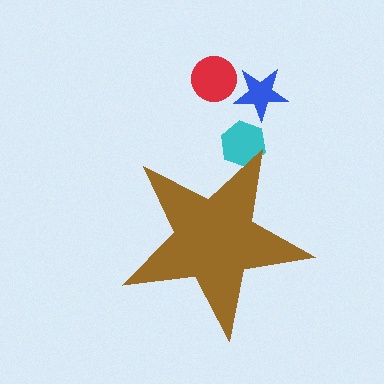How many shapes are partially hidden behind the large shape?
1 shape is partially hidden.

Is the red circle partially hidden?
No, the red circle is fully visible.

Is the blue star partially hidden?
No, the blue star is fully visible.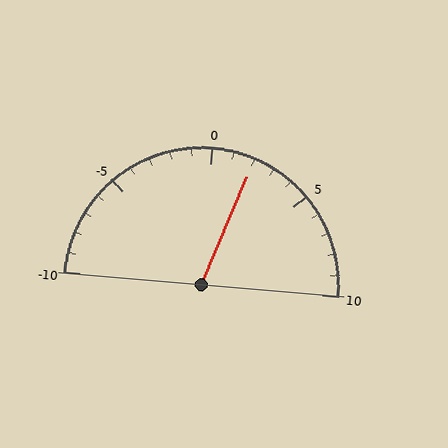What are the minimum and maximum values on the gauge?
The gauge ranges from -10 to 10.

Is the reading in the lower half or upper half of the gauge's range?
The reading is in the upper half of the range (-10 to 10).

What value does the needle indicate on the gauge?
The needle indicates approximately 2.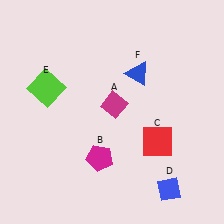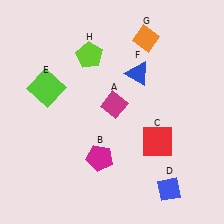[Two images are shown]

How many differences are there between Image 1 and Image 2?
There are 2 differences between the two images.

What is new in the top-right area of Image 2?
An orange diamond (G) was added in the top-right area of Image 2.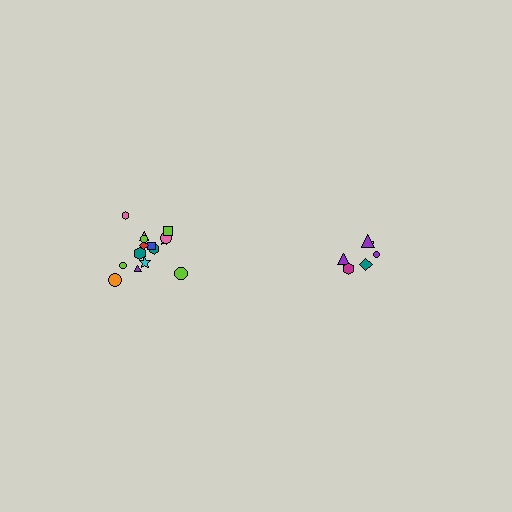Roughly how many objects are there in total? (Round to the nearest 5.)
Roughly 20 objects in total.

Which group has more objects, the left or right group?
The left group.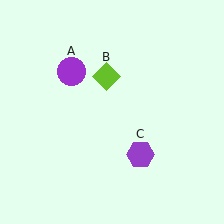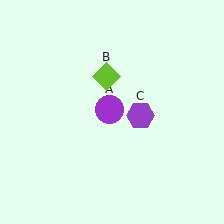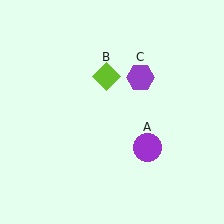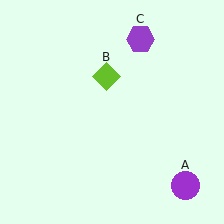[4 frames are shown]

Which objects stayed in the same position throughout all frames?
Lime diamond (object B) remained stationary.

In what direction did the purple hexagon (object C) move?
The purple hexagon (object C) moved up.